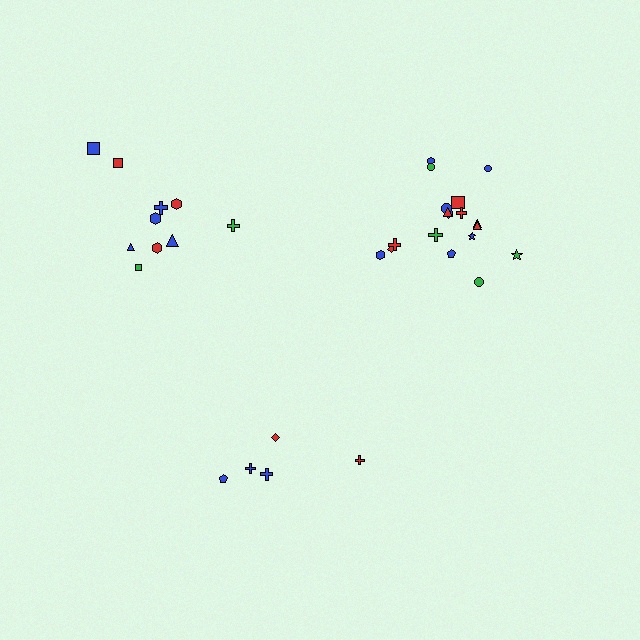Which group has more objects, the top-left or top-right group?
The top-right group.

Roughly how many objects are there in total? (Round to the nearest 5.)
Roughly 35 objects in total.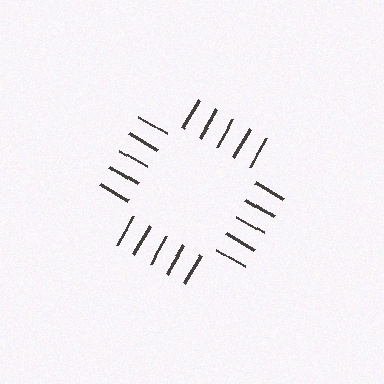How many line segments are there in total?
20 — 5 along each of the 4 edges.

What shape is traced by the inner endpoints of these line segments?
An illusory square — the line segments terminate on its edges but no continuous stroke is drawn.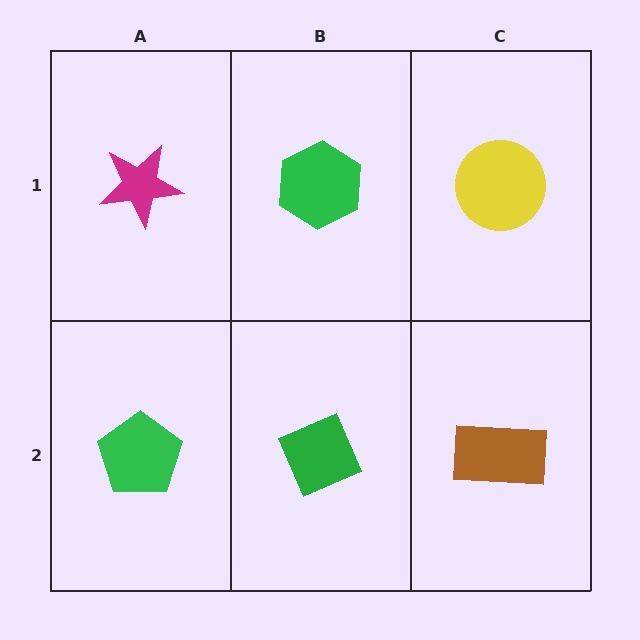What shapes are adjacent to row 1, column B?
A green diamond (row 2, column B), a magenta star (row 1, column A), a yellow circle (row 1, column C).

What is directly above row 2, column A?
A magenta star.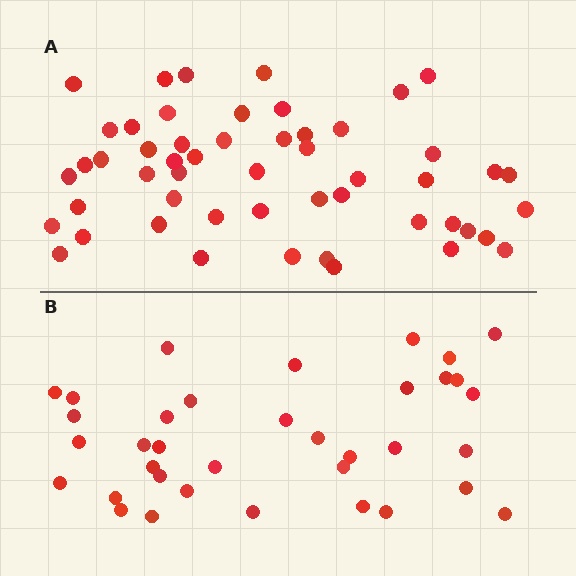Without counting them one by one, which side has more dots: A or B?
Region A (the top region) has more dots.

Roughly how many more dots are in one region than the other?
Region A has approximately 15 more dots than region B.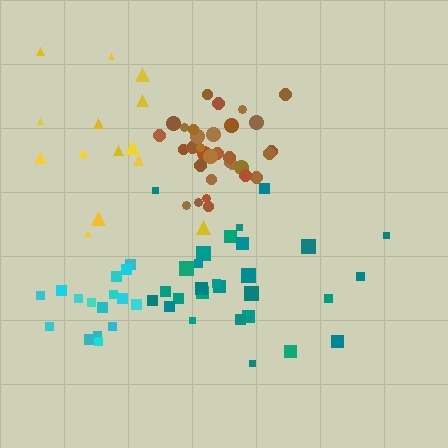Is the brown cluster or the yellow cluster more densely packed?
Brown.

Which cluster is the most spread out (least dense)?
Yellow.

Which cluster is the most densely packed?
Brown.